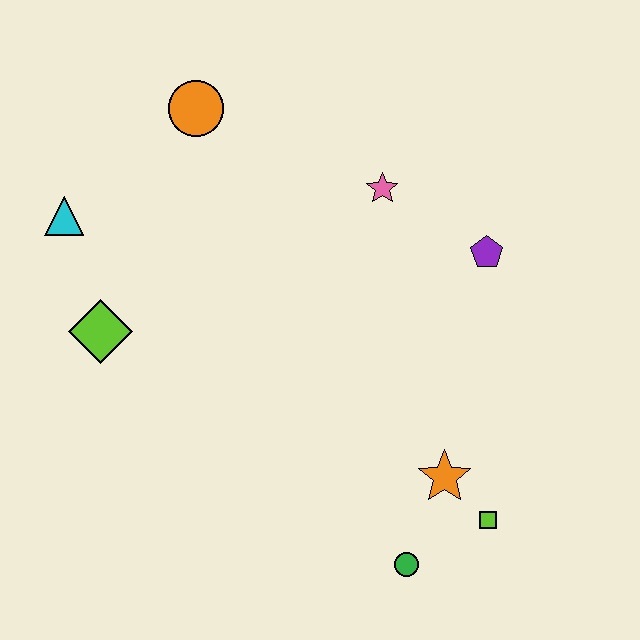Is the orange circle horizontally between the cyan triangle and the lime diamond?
No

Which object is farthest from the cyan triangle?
The lime square is farthest from the cyan triangle.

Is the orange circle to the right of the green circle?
No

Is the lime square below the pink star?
Yes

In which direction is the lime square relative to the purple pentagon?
The lime square is below the purple pentagon.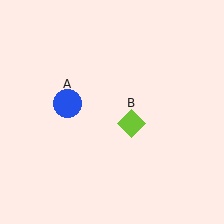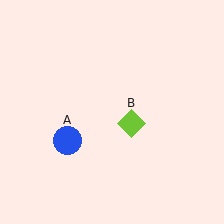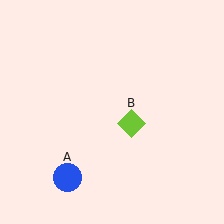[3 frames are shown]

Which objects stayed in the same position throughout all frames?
Lime diamond (object B) remained stationary.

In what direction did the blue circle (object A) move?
The blue circle (object A) moved down.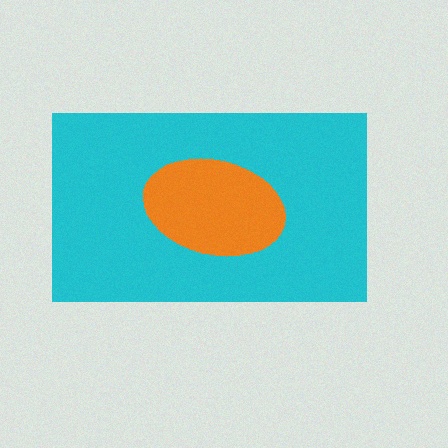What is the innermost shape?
The orange ellipse.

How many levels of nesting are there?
2.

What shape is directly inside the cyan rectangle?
The orange ellipse.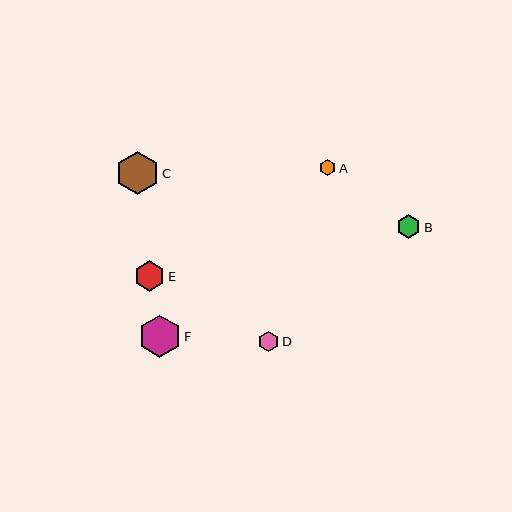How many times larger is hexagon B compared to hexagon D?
Hexagon B is approximately 1.2 times the size of hexagon D.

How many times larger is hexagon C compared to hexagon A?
Hexagon C is approximately 2.7 times the size of hexagon A.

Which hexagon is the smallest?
Hexagon A is the smallest with a size of approximately 16 pixels.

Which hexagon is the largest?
Hexagon C is the largest with a size of approximately 43 pixels.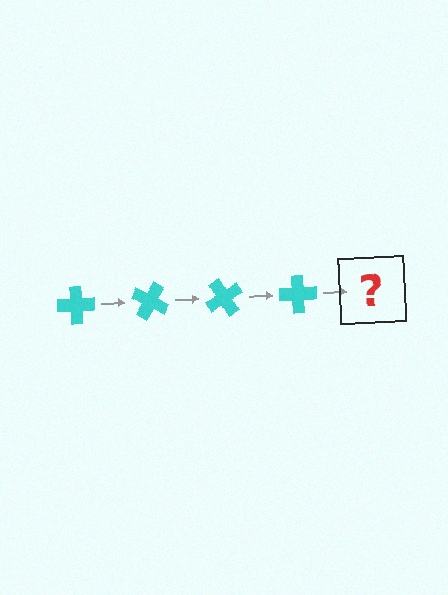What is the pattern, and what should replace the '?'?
The pattern is that the cross rotates 30 degrees each step. The '?' should be a cyan cross rotated 120 degrees.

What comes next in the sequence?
The next element should be a cyan cross rotated 120 degrees.